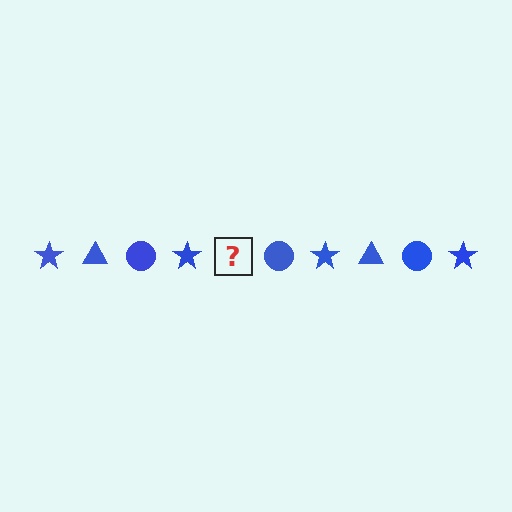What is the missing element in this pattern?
The missing element is a blue triangle.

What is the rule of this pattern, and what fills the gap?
The rule is that the pattern cycles through star, triangle, circle shapes in blue. The gap should be filled with a blue triangle.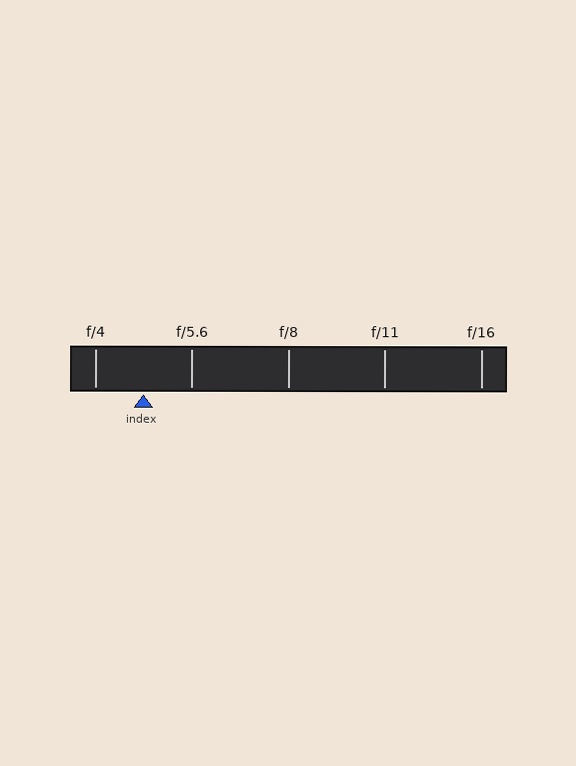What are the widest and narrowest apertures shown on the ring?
The widest aperture shown is f/4 and the narrowest is f/16.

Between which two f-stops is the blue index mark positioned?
The index mark is between f/4 and f/5.6.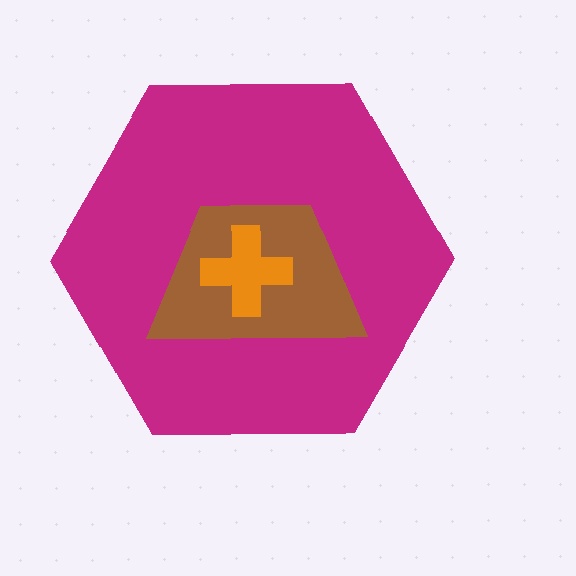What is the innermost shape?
The orange cross.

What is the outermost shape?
The magenta hexagon.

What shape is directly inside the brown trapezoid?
The orange cross.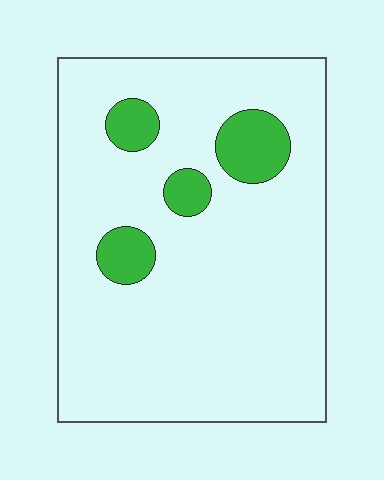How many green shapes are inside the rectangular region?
4.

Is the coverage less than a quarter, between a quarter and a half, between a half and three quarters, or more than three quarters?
Less than a quarter.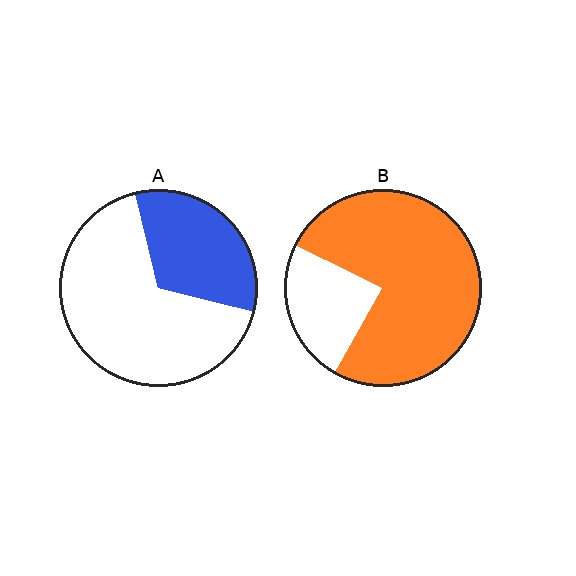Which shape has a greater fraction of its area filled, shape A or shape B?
Shape B.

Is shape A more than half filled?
No.